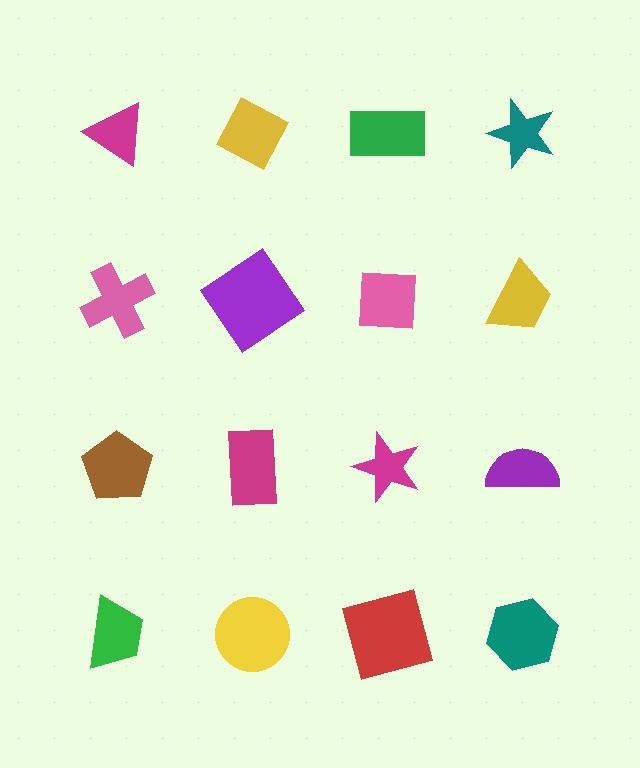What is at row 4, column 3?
A red square.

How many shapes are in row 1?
4 shapes.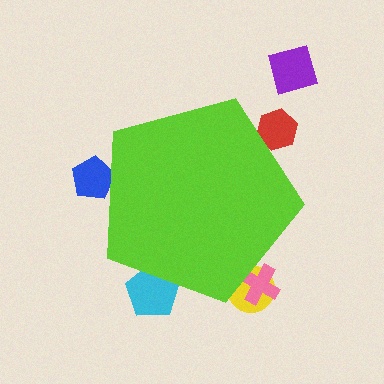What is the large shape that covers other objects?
A lime pentagon.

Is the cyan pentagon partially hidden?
Yes, the cyan pentagon is partially hidden behind the lime pentagon.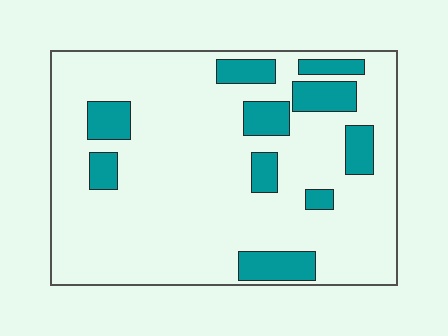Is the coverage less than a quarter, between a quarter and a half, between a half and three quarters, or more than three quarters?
Less than a quarter.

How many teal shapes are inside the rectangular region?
10.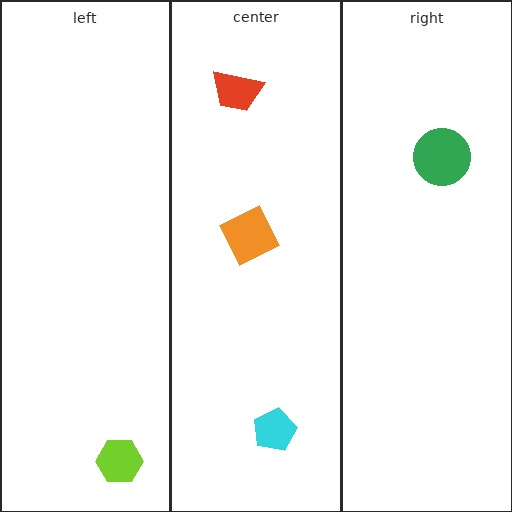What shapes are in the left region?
The lime hexagon.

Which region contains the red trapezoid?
The center region.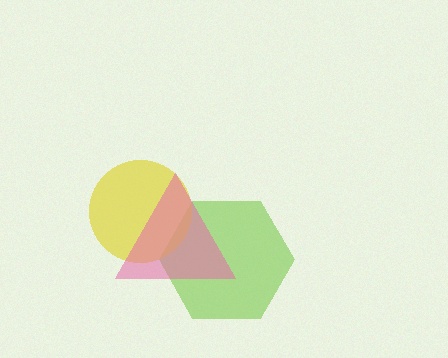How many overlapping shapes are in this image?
There are 3 overlapping shapes in the image.